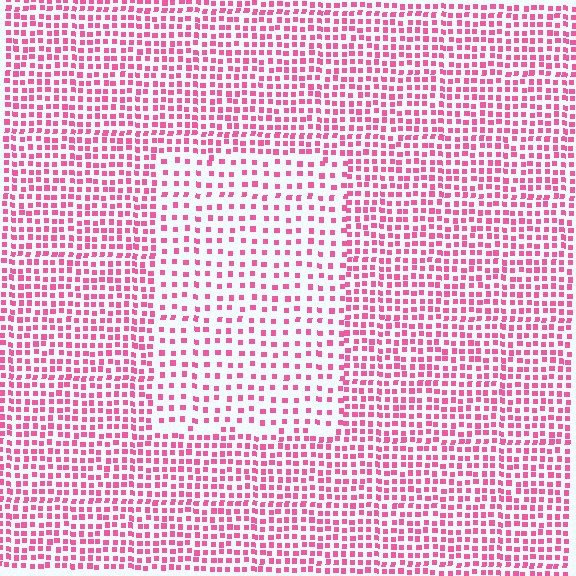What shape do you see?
I see a rectangle.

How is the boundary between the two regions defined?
The boundary is defined by a change in element density (approximately 1.9x ratio). All elements are the same color, size, and shape.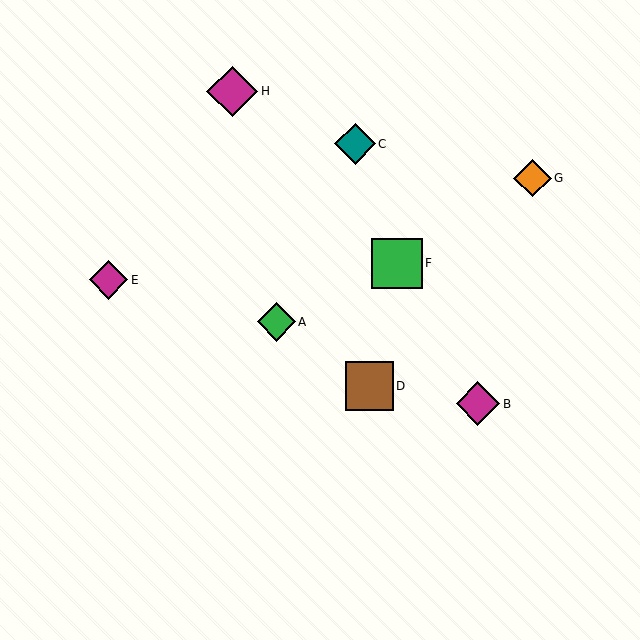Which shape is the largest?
The magenta diamond (labeled H) is the largest.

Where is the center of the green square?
The center of the green square is at (397, 263).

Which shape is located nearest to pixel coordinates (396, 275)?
The green square (labeled F) at (397, 263) is nearest to that location.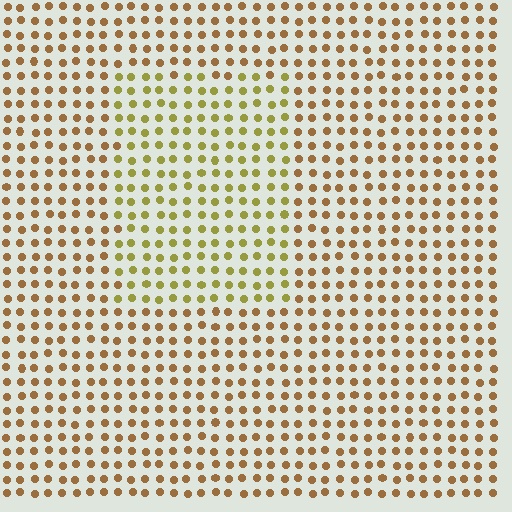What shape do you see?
I see a rectangle.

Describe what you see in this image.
The image is filled with small brown elements in a uniform arrangement. A rectangle-shaped region is visible where the elements are tinted to a slightly different hue, forming a subtle color boundary.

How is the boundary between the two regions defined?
The boundary is defined purely by a slight shift in hue (about 33 degrees). Spacing, size, and orientation are identical on both sides.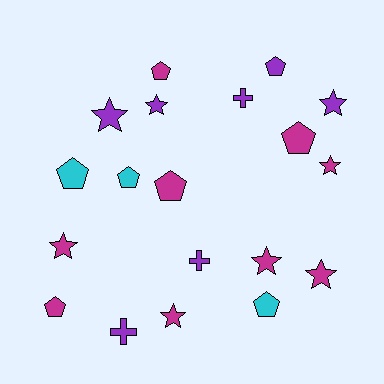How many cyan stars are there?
There are no cyan stars.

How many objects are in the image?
There are 19 objects.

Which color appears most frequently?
Magenta, with 9 objects.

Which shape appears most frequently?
Star, with 8 objects.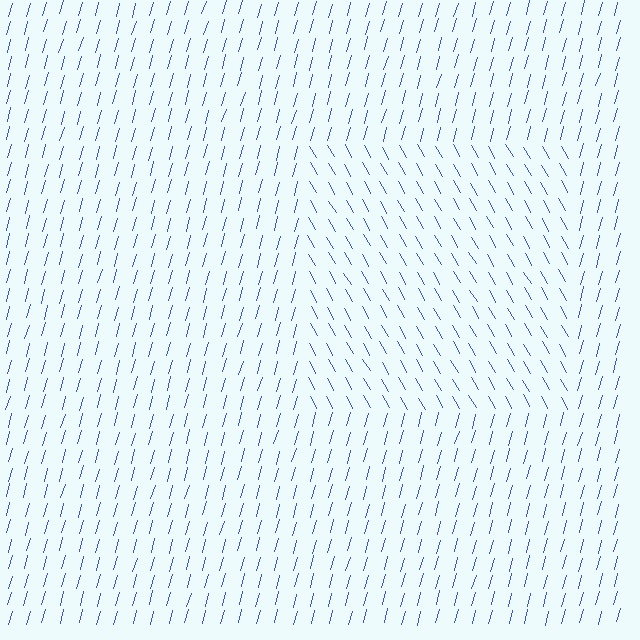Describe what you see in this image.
The image is filled with small blue line segments. A rectangle region in the image has lines oriented differently from the surrounding lines, creating a visible texture boundary.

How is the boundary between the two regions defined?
The boundary is defined purely by a change in line orientation (approximately 45 degrees difference). All lines are the same color and thickness.